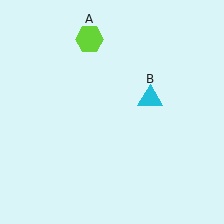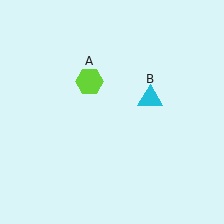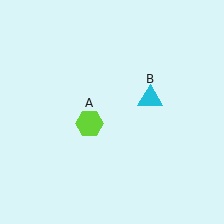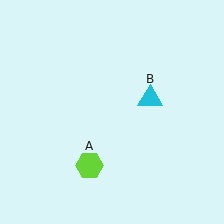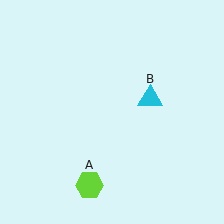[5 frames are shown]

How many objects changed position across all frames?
1 object changed position: lime hexagon (object A).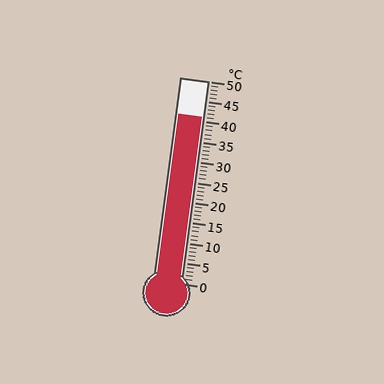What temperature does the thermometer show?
The thermometer shows approximately 41°C.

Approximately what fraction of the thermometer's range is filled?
The thermometer is filled to approximately 80% of its range.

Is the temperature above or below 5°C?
The temperature is above 5°C.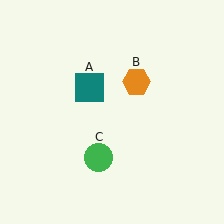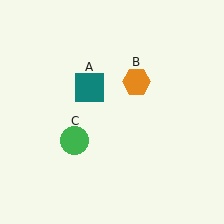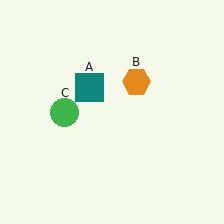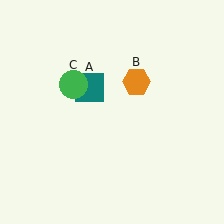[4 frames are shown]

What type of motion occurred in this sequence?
The green circle (object C) rotated clockwise around the center of the scene.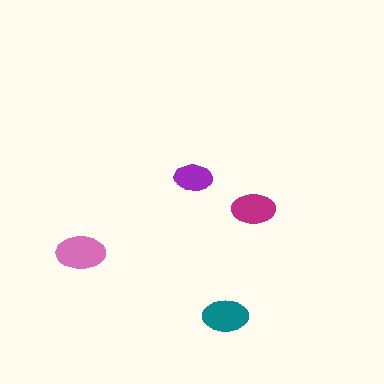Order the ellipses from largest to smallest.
the pink one, the teal one, the magenta one, the purple one.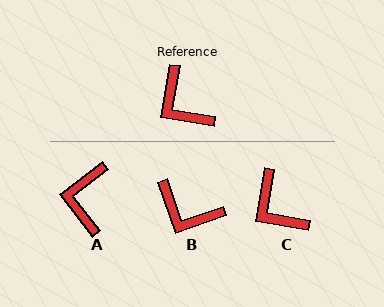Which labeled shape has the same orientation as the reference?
C.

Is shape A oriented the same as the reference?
No, it is off by about 42 degrees.